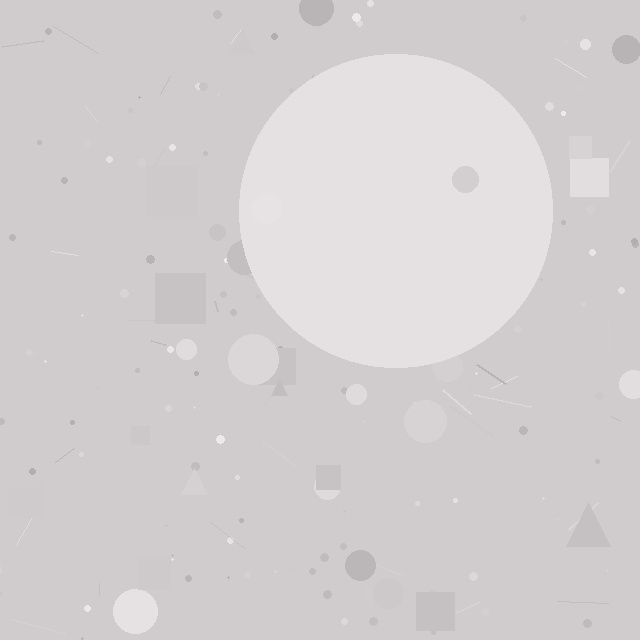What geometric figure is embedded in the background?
A circle is embedded in the background.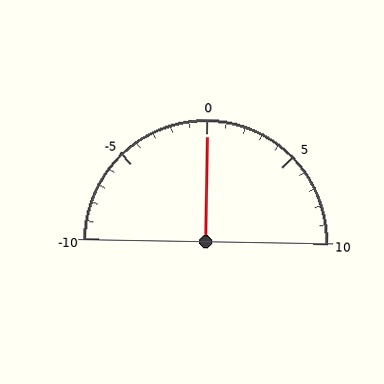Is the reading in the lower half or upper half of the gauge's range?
The reading is in the upper half of the range (-10 to 10).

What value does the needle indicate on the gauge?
The needle indicates approximately 0.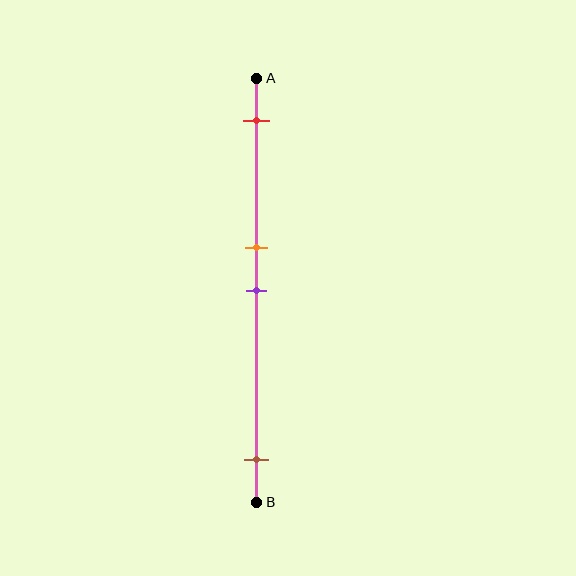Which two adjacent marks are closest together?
The orange and purple marks are the closest adjacent pair.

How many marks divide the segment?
There are 4 marks dividing the segment.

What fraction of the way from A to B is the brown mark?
The brown mark is approximately 90% (0.9) of the way from A to B.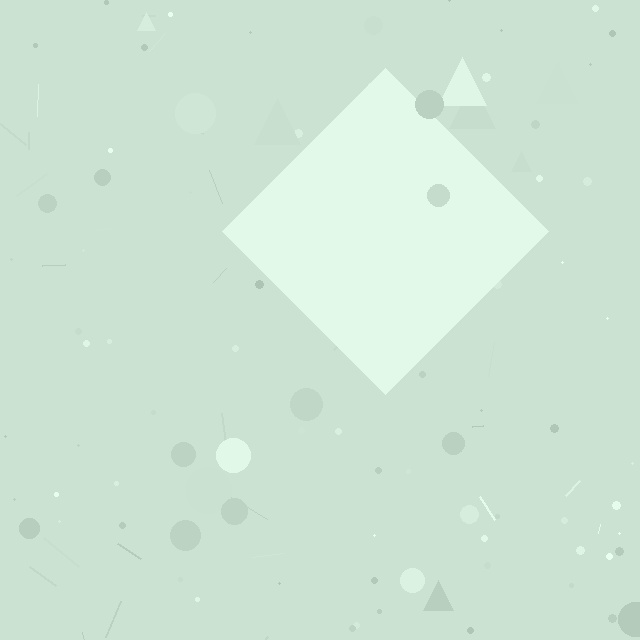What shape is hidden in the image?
A diamond is hidden in the image.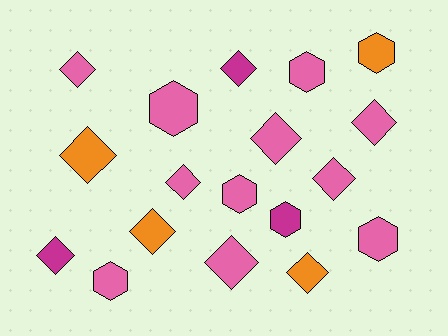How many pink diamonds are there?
There are 6 pink diamonds.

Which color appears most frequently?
Pink, with 11 objects.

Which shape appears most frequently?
Diamond, with 11 objects.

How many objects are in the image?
There are 18 objects.